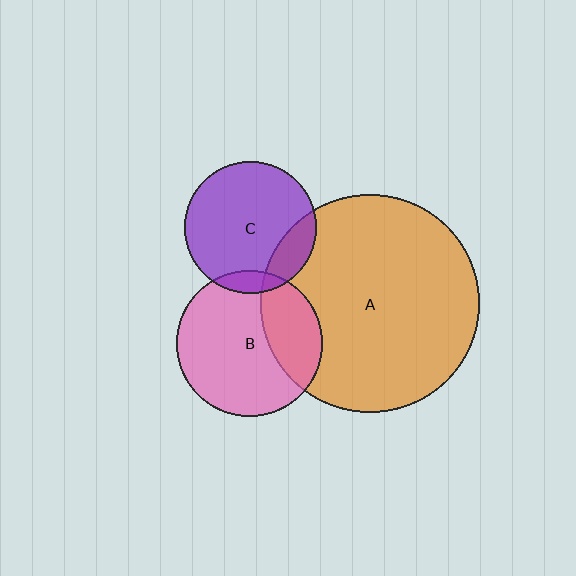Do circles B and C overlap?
Yes.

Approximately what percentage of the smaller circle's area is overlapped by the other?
Approximately 10%.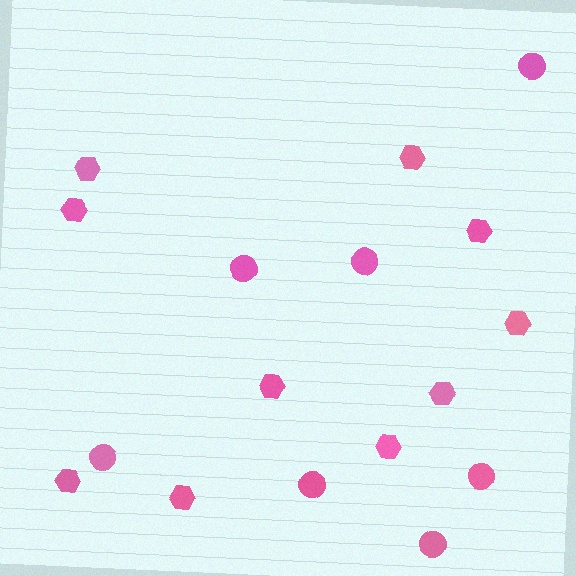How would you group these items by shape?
There are 2 groups: one group of hexagons (10) and one group of circles (7).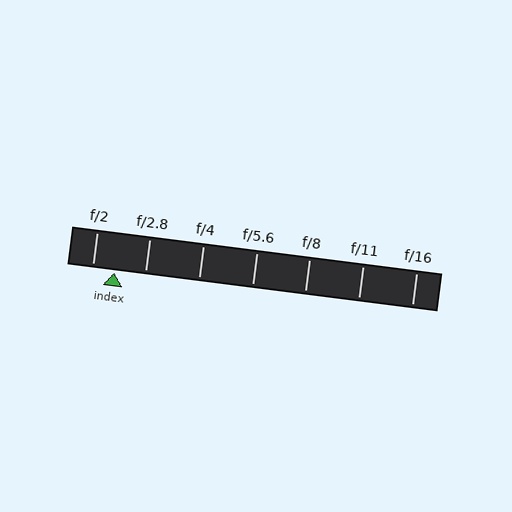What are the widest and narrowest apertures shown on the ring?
The widest aperture shown is f/2 and the narrowest is f/16.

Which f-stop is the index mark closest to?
The index mark is closest to f/2.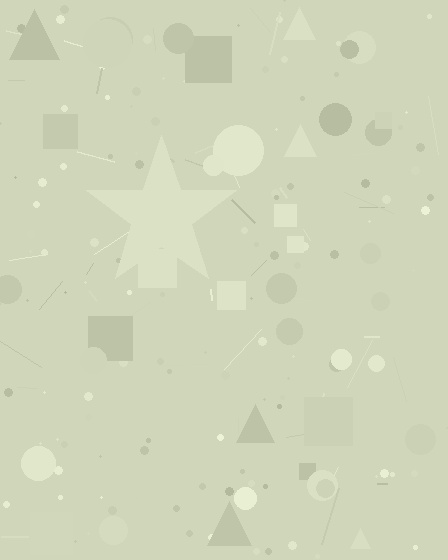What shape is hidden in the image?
A star is hidden in the image.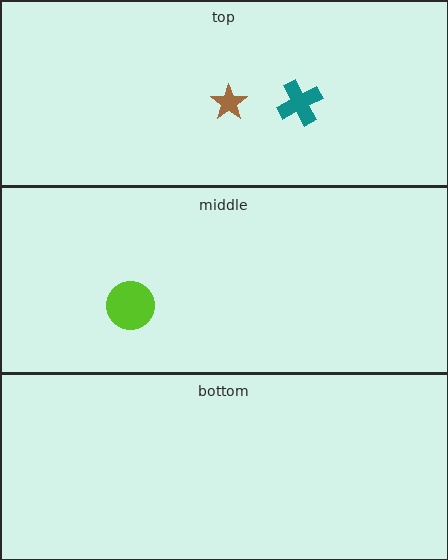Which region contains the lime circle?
The middle region.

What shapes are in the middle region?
The lime circle.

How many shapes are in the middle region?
1.